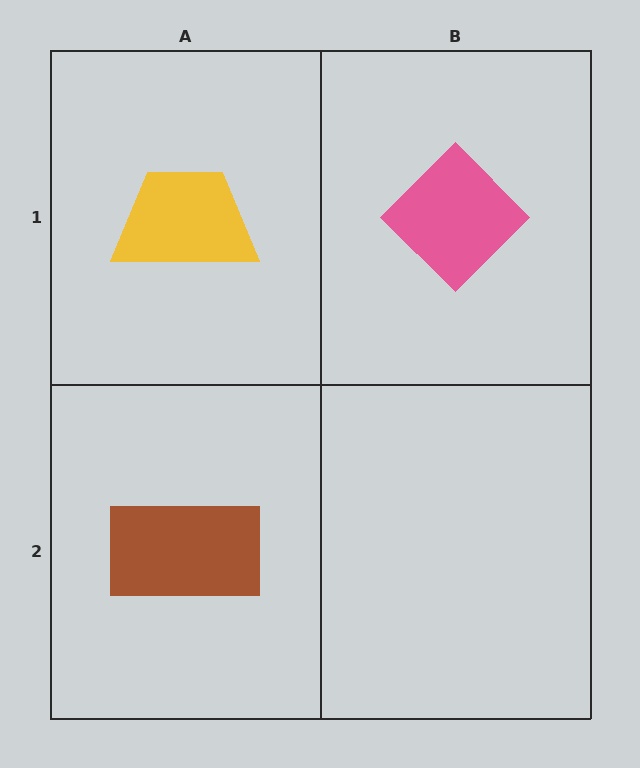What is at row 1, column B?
A pink diamond.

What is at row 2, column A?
A brown rectangle.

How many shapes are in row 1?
2 shapes.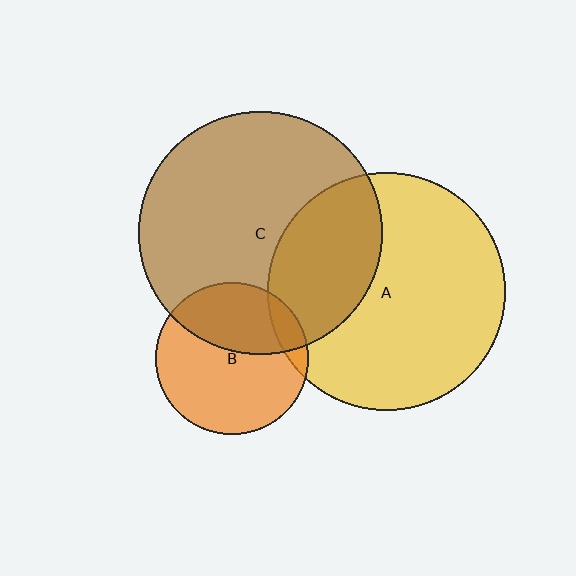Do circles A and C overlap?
Yes.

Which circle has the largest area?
Circle C (brown).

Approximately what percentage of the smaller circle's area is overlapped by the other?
Approximately 30%.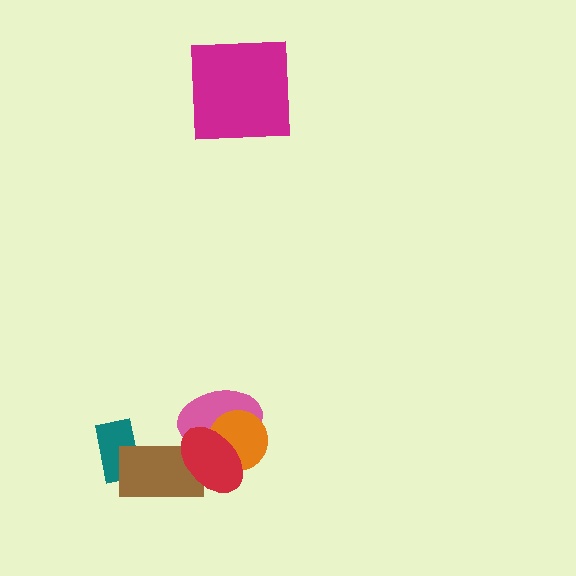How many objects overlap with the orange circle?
2 objects overlap with the orange circle.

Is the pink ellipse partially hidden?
Yes, it is partially covered by another shape.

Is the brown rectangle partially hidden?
Yes, it is partially covered by another shape.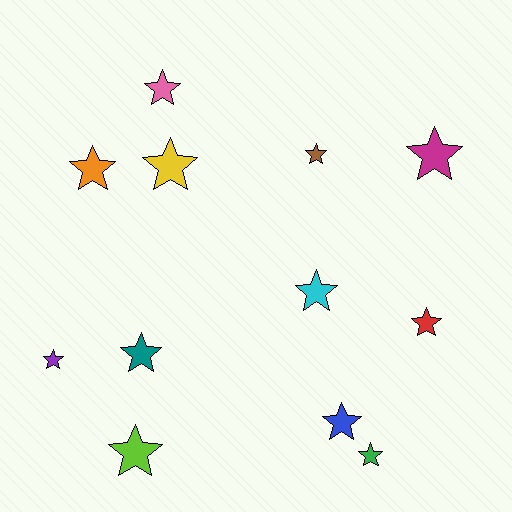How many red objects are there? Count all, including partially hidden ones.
There is 1 red object.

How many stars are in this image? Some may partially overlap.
There are 12 stars.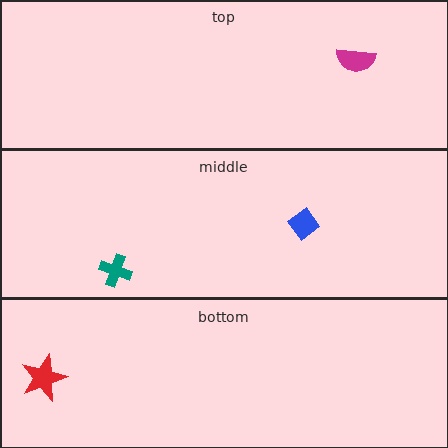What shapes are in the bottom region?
The red star.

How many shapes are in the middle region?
2.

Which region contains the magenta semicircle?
The top region.